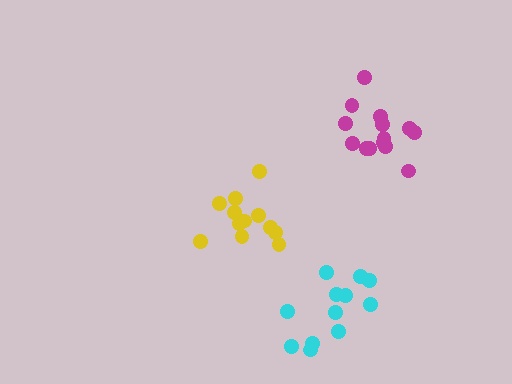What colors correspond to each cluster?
The clusters are colored: cyan, magenta, yellow.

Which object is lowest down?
The cyan cluster is bottommost.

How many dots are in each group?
Group 1: 12 dots, Group 2: 14 dots, Group 3: 12 dots (38 total).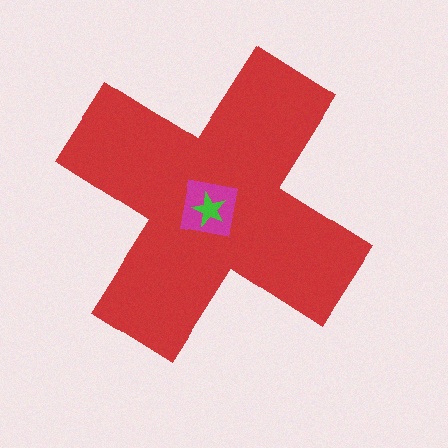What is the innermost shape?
The green star.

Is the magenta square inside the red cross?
Yes.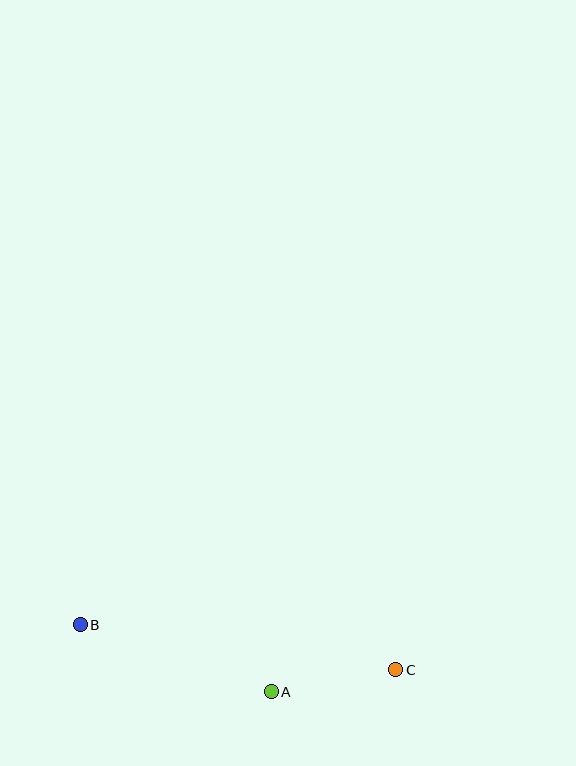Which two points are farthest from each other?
Points B and C are farthest from each other.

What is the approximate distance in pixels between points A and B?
The distance between A and B is approximately 202 pixels.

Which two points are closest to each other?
Points A and C are closest to each other.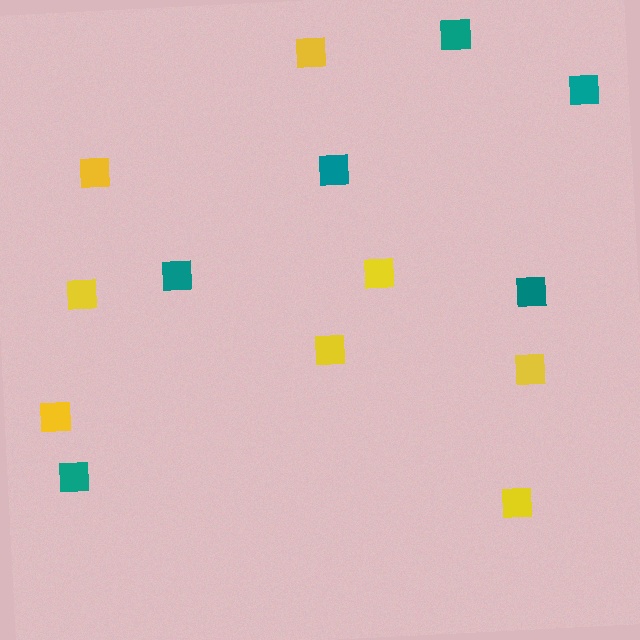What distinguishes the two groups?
There are 2 groups: one group of teal squares (6) and one group of yellow squares (8).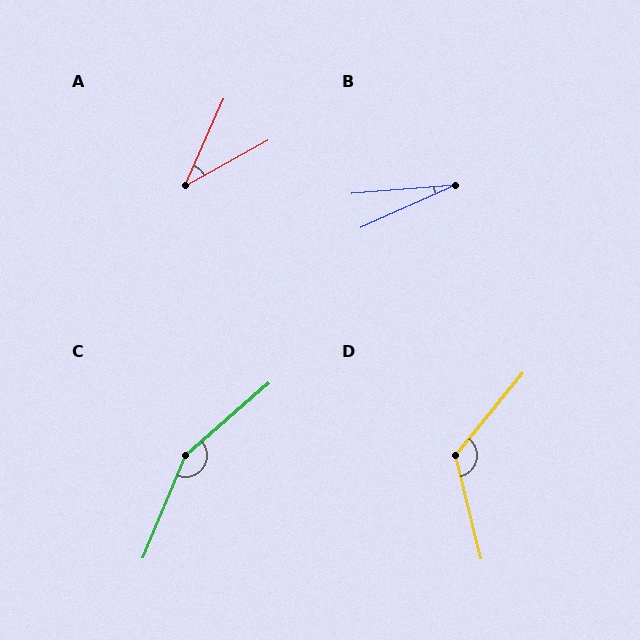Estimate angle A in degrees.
Approximately 37 degrees.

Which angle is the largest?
C, at approximately 154 degrees.